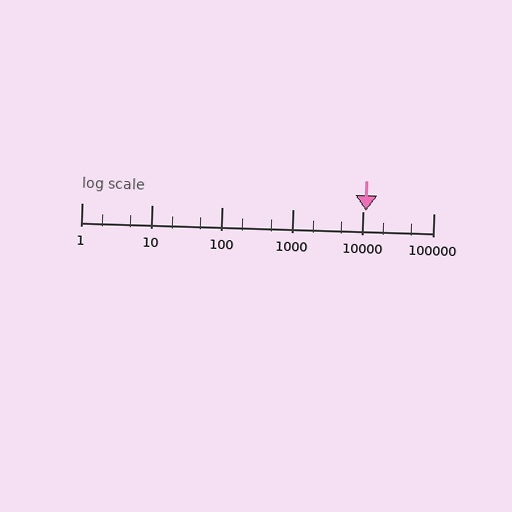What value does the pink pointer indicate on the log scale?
The pointer indicates approximately 11000.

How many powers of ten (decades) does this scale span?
The scale spans 5 decades, from 1 to 100000.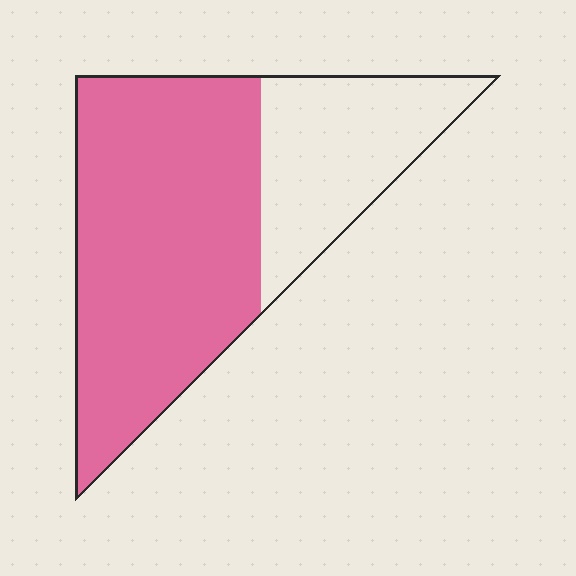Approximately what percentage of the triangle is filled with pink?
Approximately 70%.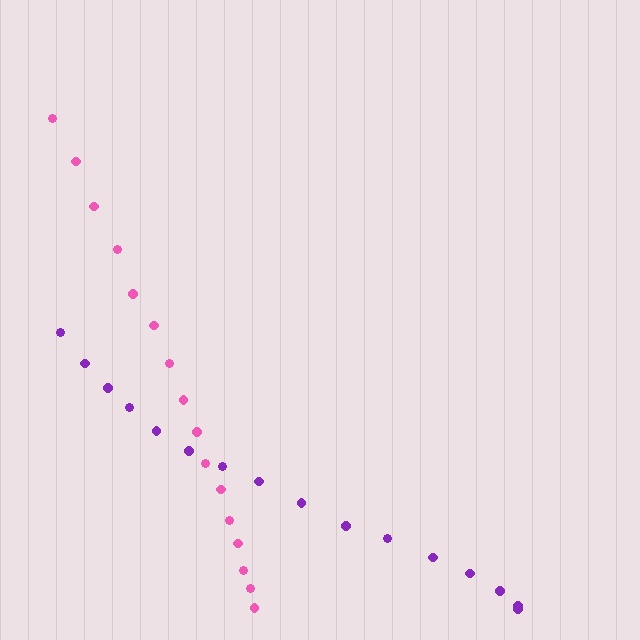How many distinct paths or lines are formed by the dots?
There are 2 distinct paths.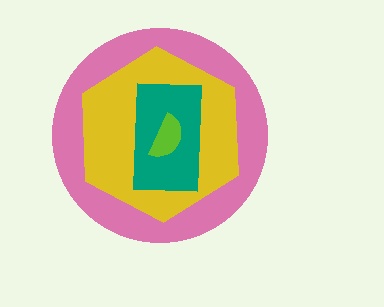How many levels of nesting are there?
4.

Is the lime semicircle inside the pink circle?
Yes.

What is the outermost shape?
The pink circle.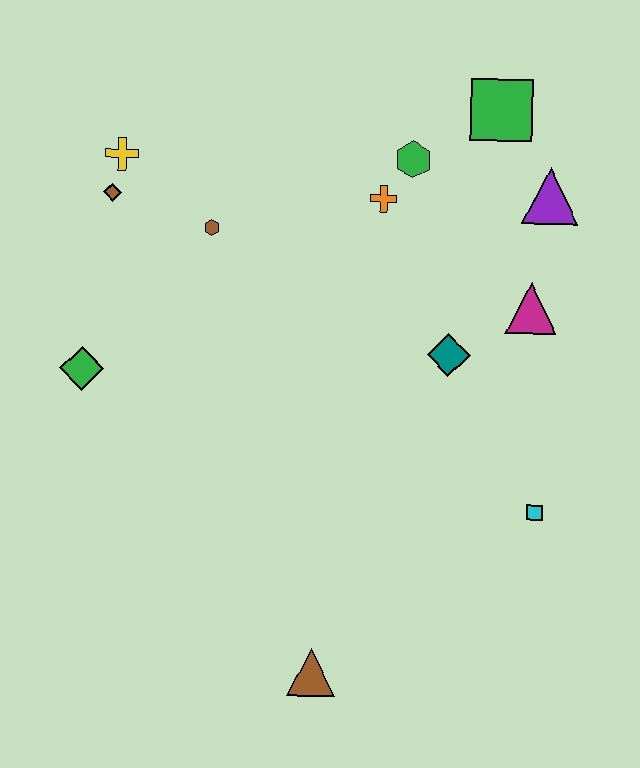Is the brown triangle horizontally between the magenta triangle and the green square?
No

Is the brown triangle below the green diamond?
Yes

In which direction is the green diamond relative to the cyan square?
The green diamond is to the left of the cyan square.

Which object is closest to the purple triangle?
The green square is closest to the purple triangle.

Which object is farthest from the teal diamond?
The yellow cross is farthest from the teal diamond.